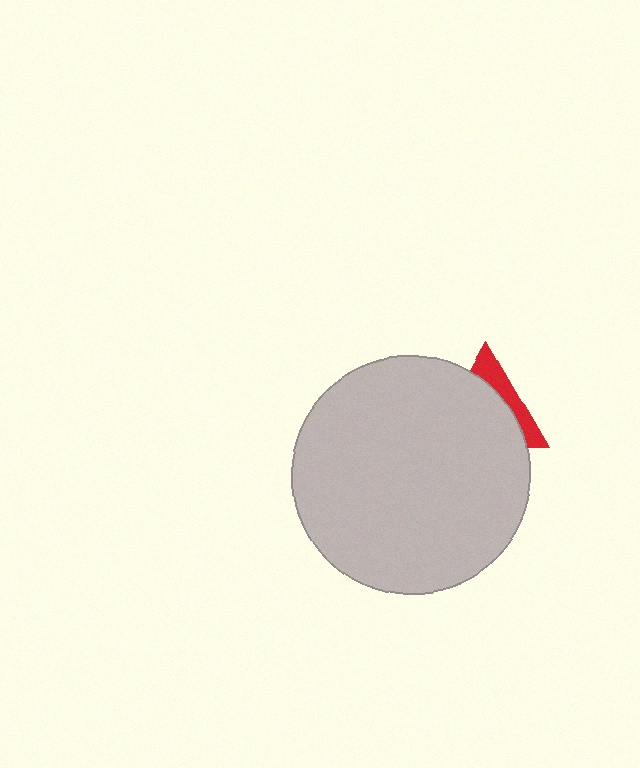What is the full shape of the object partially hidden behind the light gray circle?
The partially hidden object is a red triangle.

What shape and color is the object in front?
The object in front is a light gray circle.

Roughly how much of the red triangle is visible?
A small part of it is visible (roughly 30%).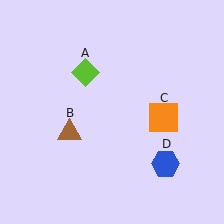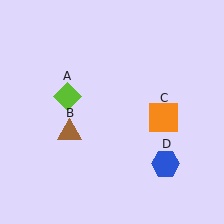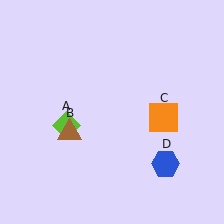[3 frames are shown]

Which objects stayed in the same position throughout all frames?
Brown triangle (object B) and orange square (object C) and blue hexagon (object D) remained stationary.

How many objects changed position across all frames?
1 object changed position: lime diamond (object A).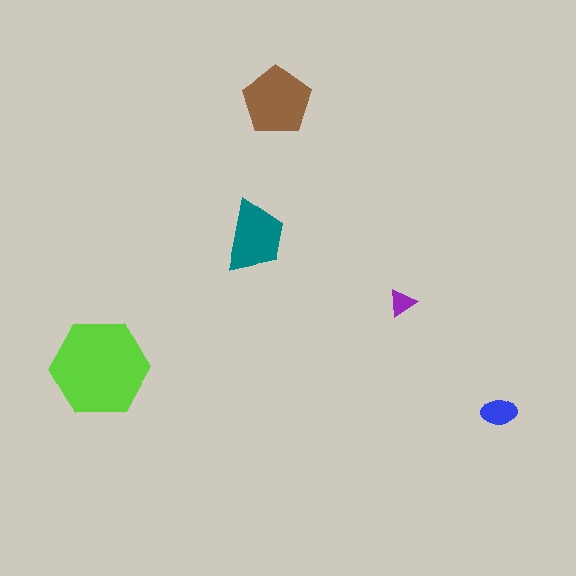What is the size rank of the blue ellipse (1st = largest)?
4th.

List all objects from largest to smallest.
The lime hexagon, the brown pentagon, the teal trapezoid, the blue ellipse, the purple triangle.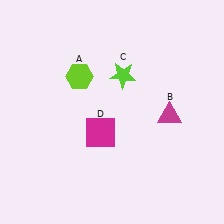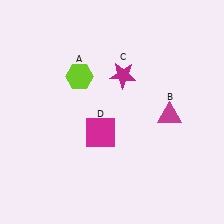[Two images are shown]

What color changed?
The star (C) changed from lime in Image 1 to magenta in Image 2.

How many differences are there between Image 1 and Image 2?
There is 1 difference between the two images.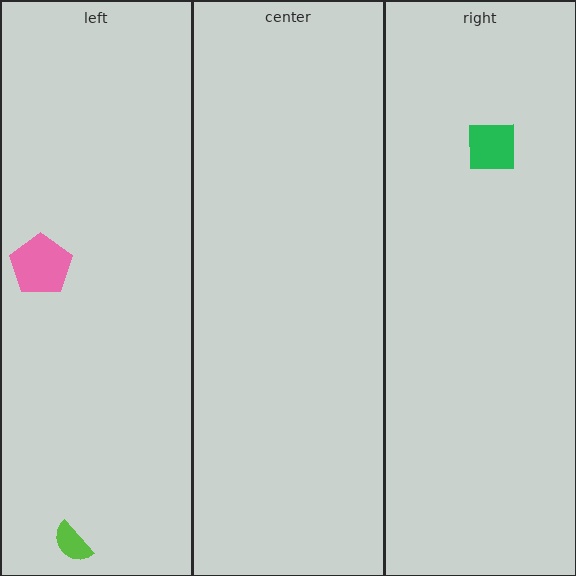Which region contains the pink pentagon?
The left region.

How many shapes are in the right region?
1.